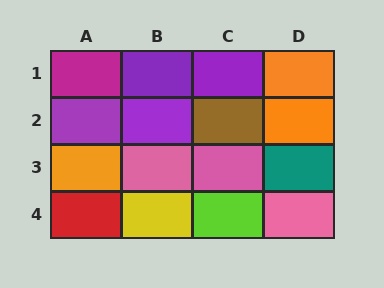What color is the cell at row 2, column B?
Purple.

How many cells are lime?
1 cell is lime.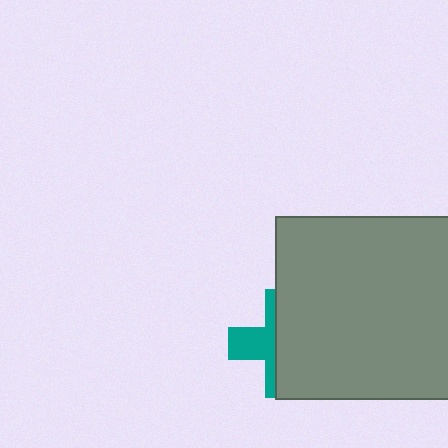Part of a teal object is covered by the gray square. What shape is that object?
It is a cross.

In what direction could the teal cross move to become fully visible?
The teal cross could move left. That would shift it out from behind the gray square entirely.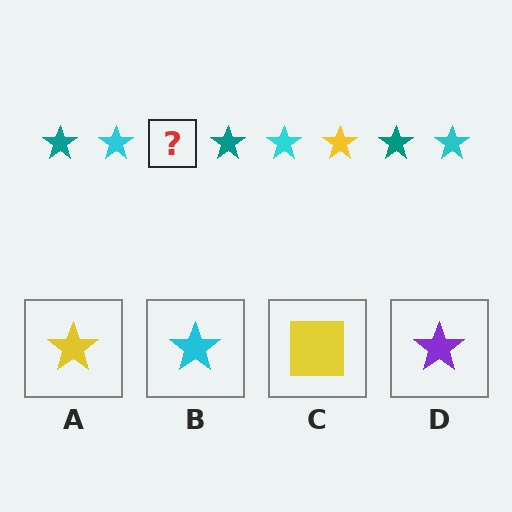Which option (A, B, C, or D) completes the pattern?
A.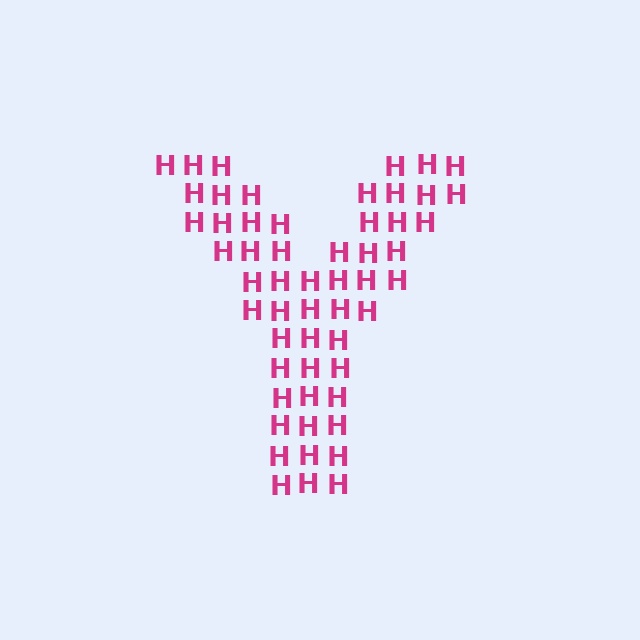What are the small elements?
The small elements are letter H's.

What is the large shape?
The large shape is the letter Y.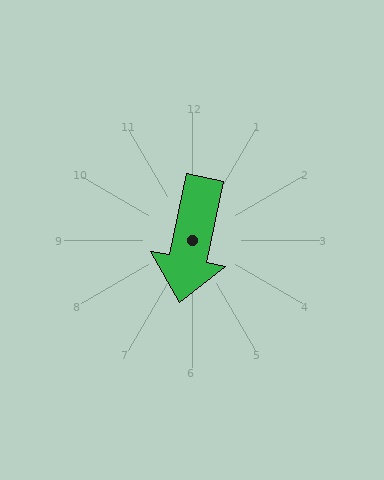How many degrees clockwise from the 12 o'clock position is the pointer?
Approximately 192 degrees.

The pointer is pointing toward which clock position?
Roughly 6 o'clock.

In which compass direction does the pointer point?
South.